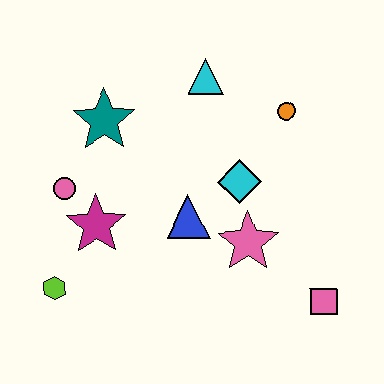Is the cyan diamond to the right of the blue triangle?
Yes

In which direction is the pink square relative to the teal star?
The pink square is to the right of the teal star.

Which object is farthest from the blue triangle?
The pink square is farthest from the blue triangle.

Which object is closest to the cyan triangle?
The orange circle is closest to the cyan triangle.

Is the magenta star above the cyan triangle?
No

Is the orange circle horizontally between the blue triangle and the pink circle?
No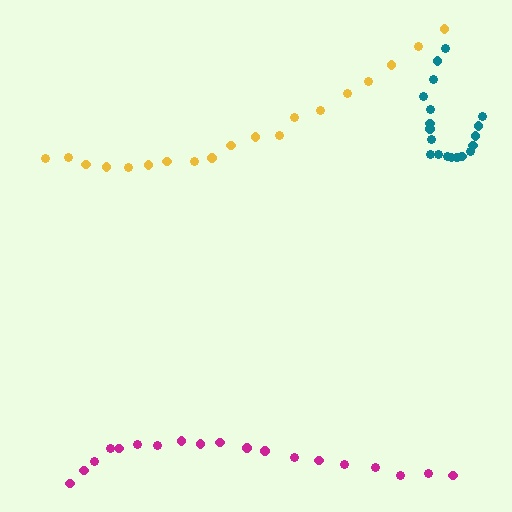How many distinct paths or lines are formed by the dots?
There are 3 distinct paths.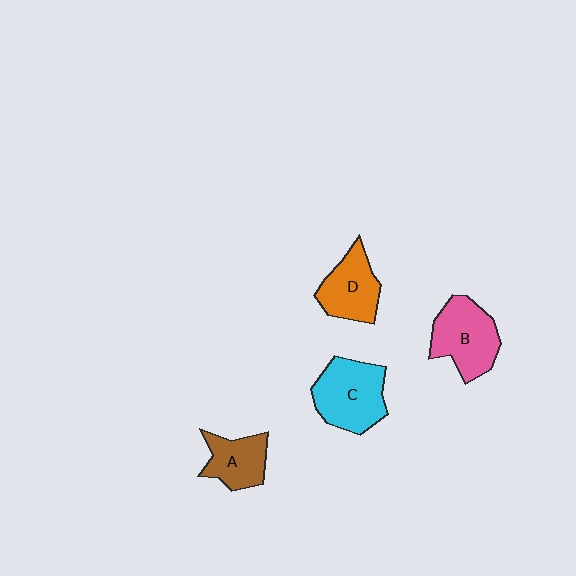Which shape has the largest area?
Shape C (cyan).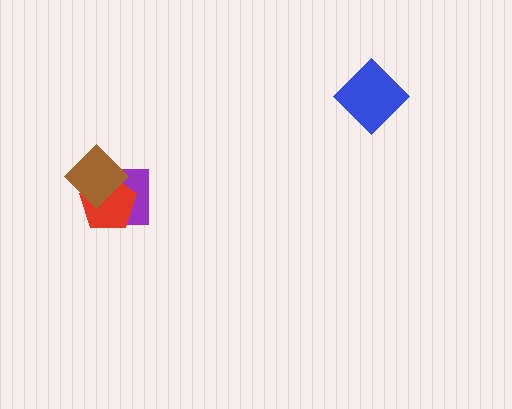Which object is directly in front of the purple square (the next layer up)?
The red pentagon is directly in front of the purple square.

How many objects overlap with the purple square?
2 objects overlap with the purple square.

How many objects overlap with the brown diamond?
2 objects overlap with the brown diamond.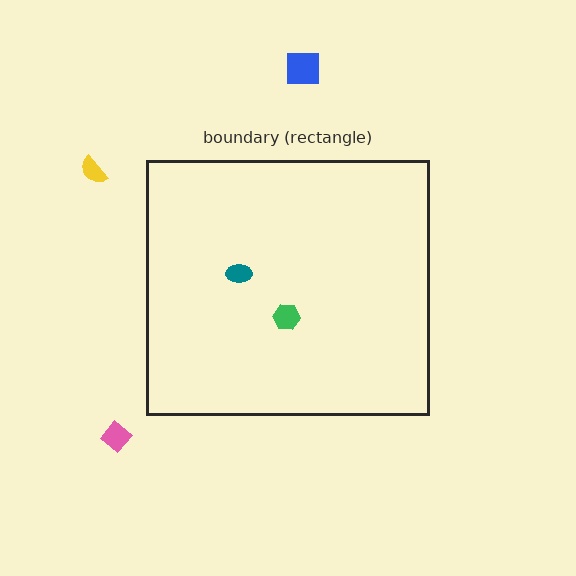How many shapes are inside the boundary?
2 inside, 3 outside.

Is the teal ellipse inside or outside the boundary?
Inside.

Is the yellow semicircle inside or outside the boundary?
Outside.